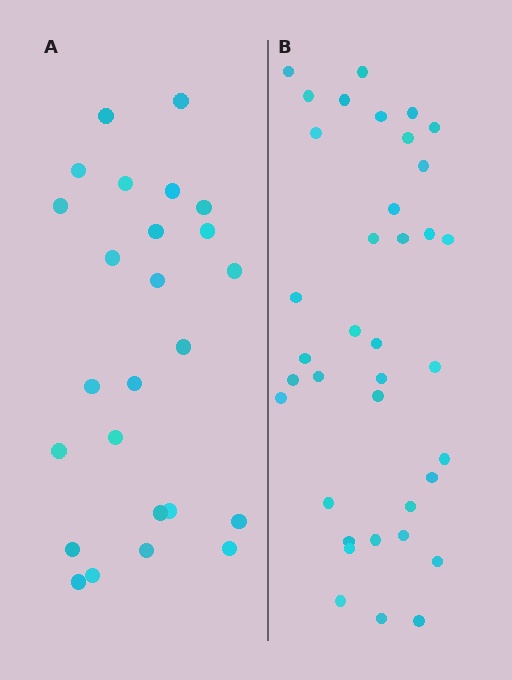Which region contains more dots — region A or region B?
Region B (the right region) has more dots.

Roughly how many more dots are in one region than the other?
Region B has roughly 12 or so more dots than region A.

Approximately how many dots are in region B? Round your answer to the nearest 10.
About 40 dots. (The exact count is 37, which rounds to 40.)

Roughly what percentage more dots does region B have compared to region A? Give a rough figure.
About 50% more.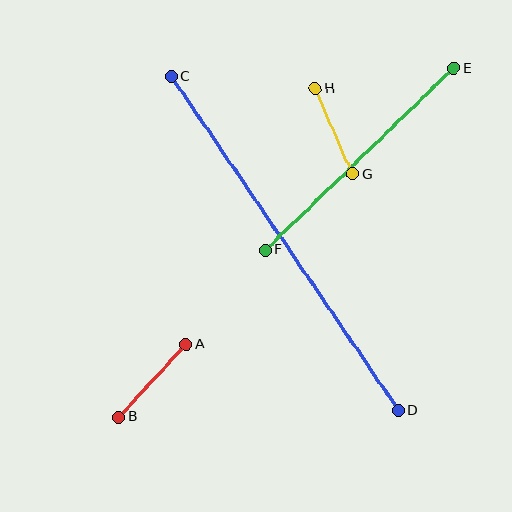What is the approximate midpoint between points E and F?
The midpoint is at approximately (359, 159) pixels.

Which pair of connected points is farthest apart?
Points C and D are farthest apart.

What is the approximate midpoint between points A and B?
The midpoint is at approximately (153, 381) pixels.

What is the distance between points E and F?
The distance is approximately 262 pixels.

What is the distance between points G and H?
The distance is approximately 93 pixels.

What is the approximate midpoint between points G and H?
The midpoint is at approximately (334, 131) pixels.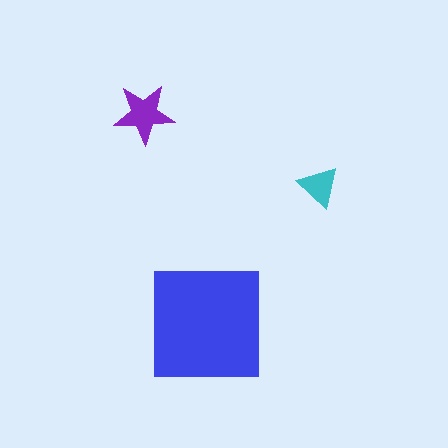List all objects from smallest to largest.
The cyan triangle, the purple star, the blue square.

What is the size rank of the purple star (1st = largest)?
2nd.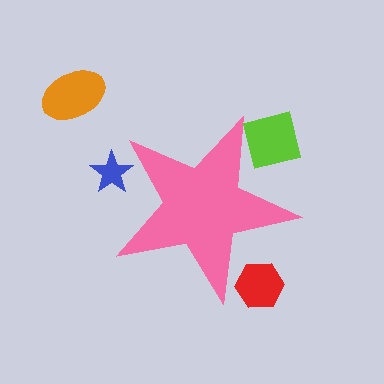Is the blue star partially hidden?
Yes, the blue star is partially hidden behind the pink star.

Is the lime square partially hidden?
Yes, the lime square is partially hidden behind the pink star.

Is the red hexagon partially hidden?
Yes, the red hexagon is partially hidden behind the pink star.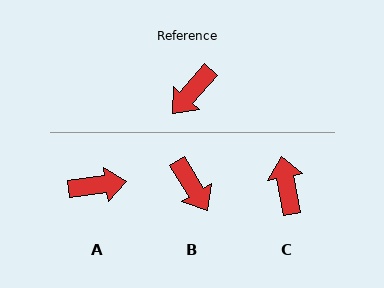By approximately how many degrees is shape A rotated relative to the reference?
Approximately 138 degrees counter-clockwise.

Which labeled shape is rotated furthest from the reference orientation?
A, about 138 degrees away.